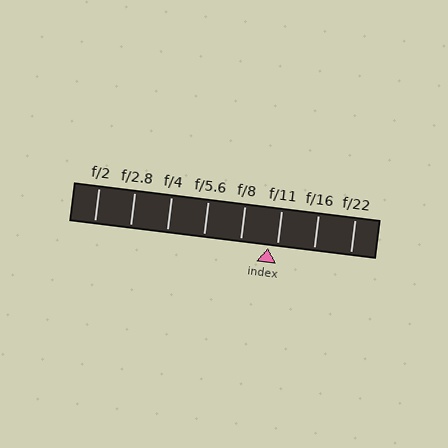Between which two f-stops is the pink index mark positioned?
The index mark is between f/8 and f/11.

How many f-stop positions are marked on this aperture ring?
There are 8 f-stop positions marked.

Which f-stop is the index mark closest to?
The index mark is closest to f/11.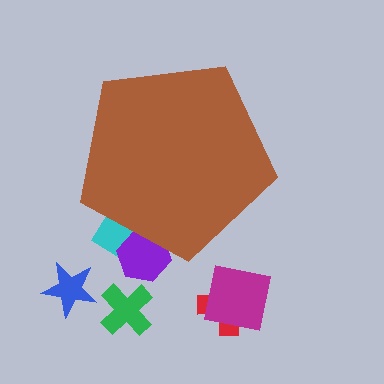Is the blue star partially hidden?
No, the blue star is fully visible.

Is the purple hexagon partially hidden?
Yes, the purple hexagon is partially hidden behind the brown pentagon.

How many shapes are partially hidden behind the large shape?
2 shapes are partially hidden.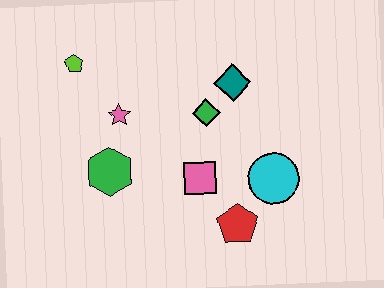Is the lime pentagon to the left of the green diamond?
Yes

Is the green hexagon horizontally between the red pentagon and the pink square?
No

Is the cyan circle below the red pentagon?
No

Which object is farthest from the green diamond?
The lime pentagon is farthest from the green diamond.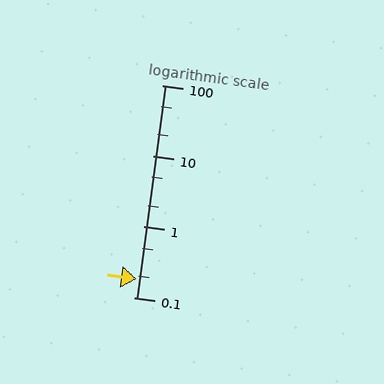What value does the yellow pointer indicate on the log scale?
The pointer indicates approximately 0.18.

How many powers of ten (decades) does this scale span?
The scale spans 3 decades, from 0.1 to 100.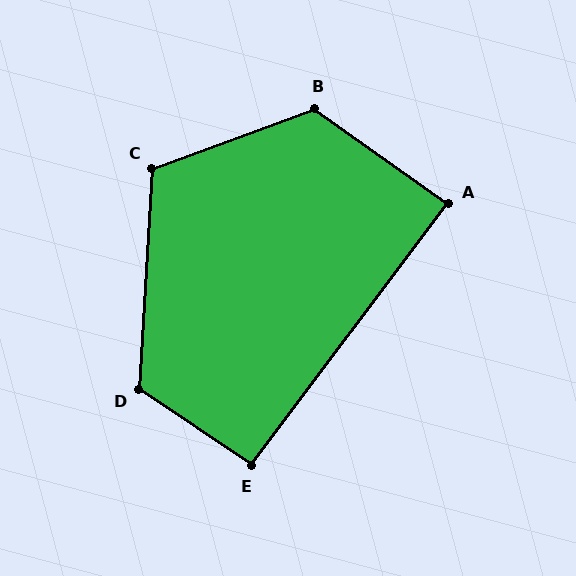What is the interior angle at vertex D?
Approximately 120 degrees (obtuse).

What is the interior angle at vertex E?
Approximately 93 degrees (approximately right).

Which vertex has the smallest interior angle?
A, at approximately 88 degrees.